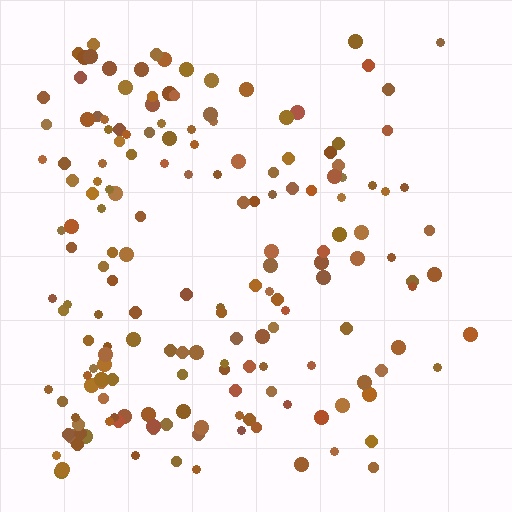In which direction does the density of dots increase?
From right to left, with the left side densest.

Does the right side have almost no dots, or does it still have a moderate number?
Still a moderate number, just noticeably fewer than the left.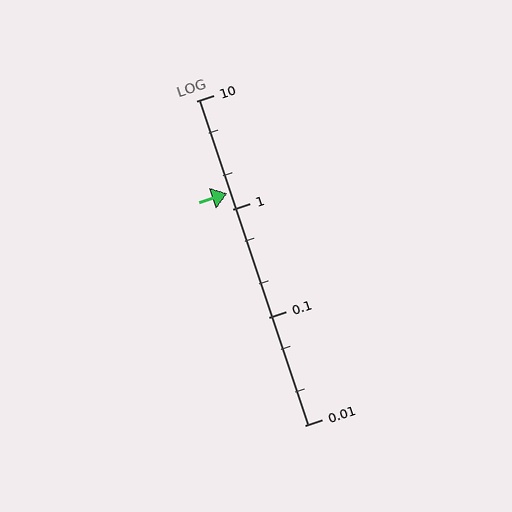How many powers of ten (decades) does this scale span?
The scale spans 3 decades, from 0.01 to 10.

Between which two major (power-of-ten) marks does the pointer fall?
The pointer is between 1 and 10.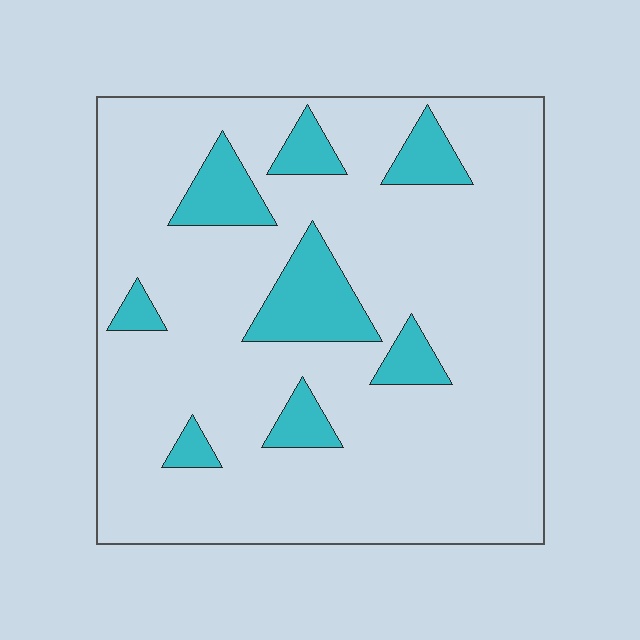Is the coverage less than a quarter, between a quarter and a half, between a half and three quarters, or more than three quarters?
Less than a quarter.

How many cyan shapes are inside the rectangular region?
8.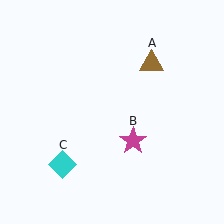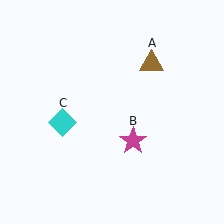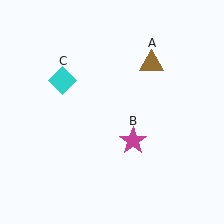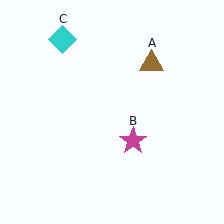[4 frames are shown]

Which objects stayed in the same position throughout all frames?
Brown triangle (object A) and magenta star (object B) remained stationary.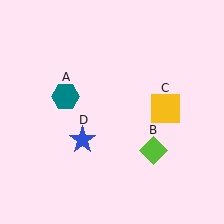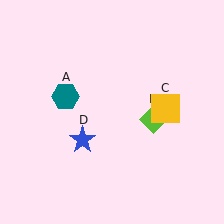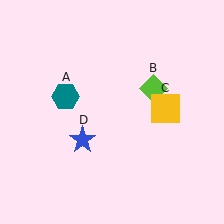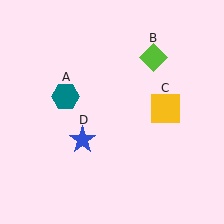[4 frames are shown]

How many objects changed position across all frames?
1 object changed position: lime diamond (object B).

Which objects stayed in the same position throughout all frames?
Teal hexagon (object A) and yellow square (object C) and blue star (object D) remained stationary.